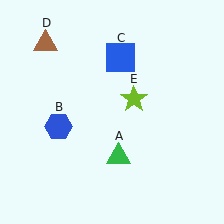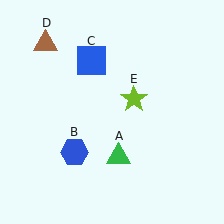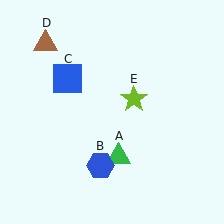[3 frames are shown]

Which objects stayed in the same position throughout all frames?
Green triangle (object A) and brown triangle (object D) and lime star (object E) remained stationary.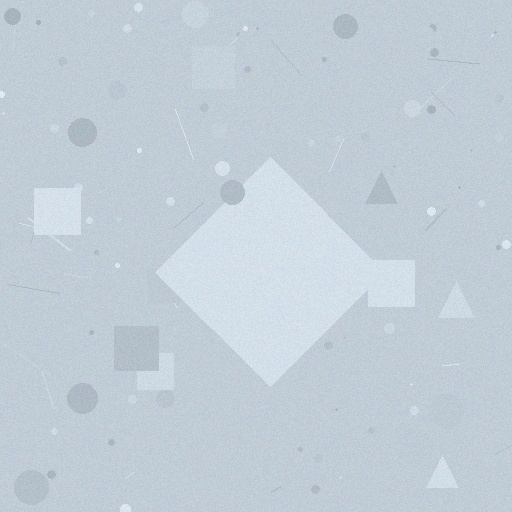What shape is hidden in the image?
A diamond is hidden in the image.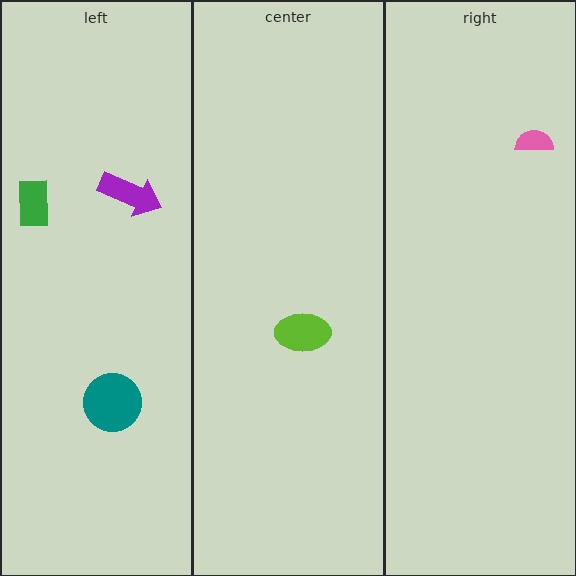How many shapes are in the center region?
1.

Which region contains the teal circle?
The left region.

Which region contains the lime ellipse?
The center region.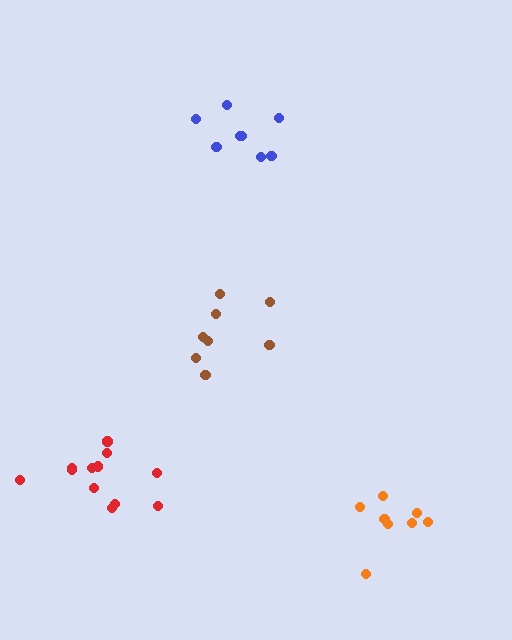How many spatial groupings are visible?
There are 4 spatial groupings.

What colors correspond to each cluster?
The clusters are colored: blue, brown, orange, red.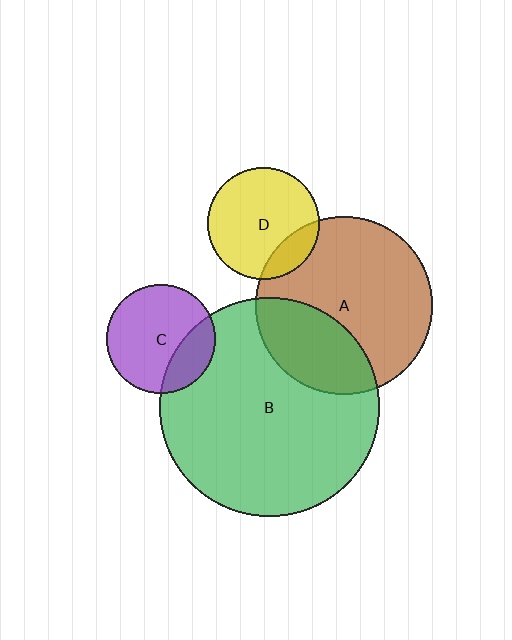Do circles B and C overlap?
Yes.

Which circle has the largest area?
Circle B (green).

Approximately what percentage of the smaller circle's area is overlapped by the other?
Approximately 25%.